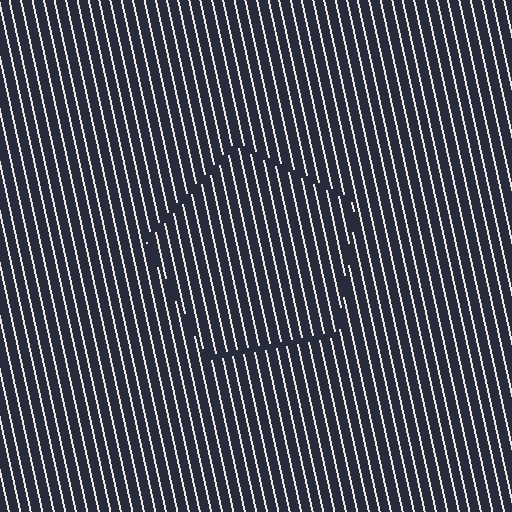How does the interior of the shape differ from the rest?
The interior of the shape contains the same grating, shifted by half a period — the contour is defined by the phase discontinuity where line-ends from the inner and outer gratings abut.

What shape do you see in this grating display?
An illusory pentagon. The interior of the shape contains the same grating, shifted by half a period — the contour is defined by the phase discontinuity where line-ends from the inner and outer gratings abut.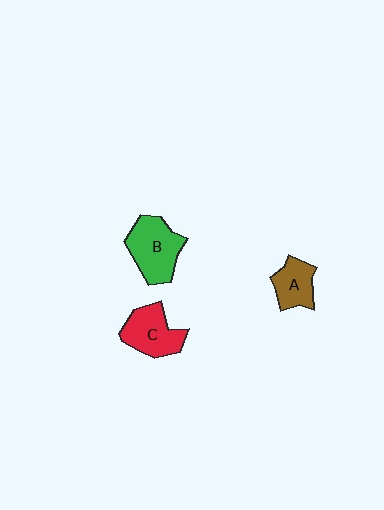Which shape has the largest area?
Shape B (green).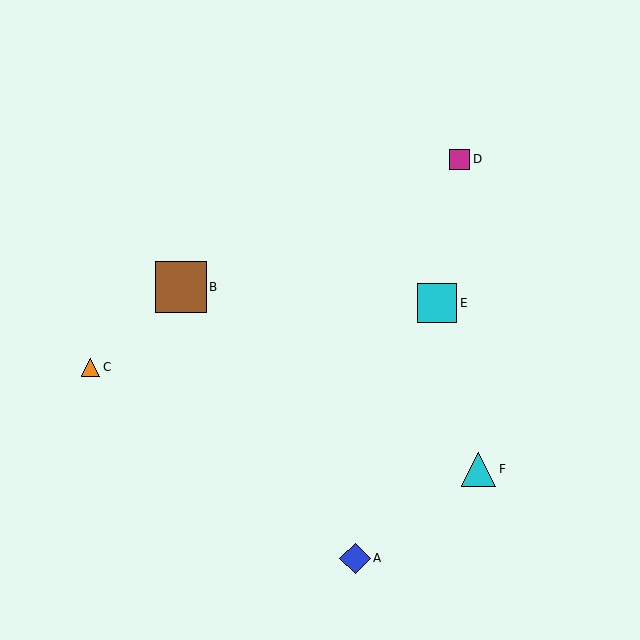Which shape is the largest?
The brown square (labeled B) is the largest.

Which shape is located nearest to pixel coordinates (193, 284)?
The brown square (labeled B) at (181, 287) is nearest to that location.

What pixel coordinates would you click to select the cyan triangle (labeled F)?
Click at (479, 469) to select the cyan triangle F.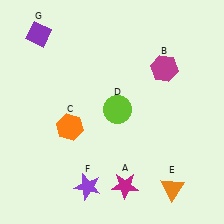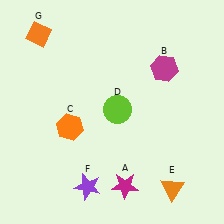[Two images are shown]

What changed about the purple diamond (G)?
In Image 1, G is purple. In Image 2, it changed to orange.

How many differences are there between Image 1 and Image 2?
There is 1 difference between the two images.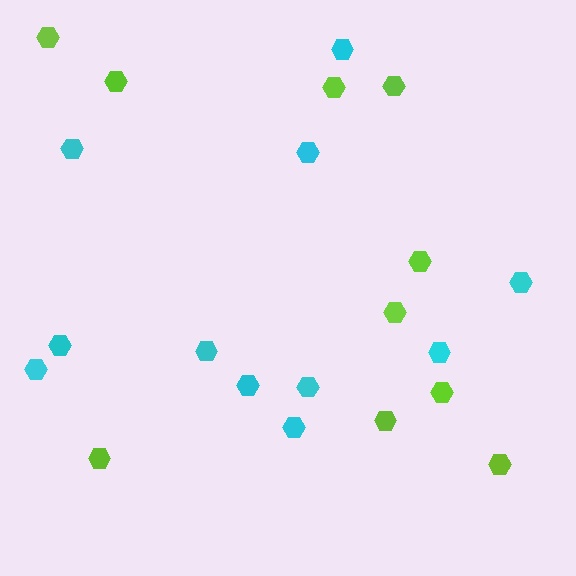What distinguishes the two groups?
There are 2 groups: one group of lime hexagons (10) and one group of cyan hexagons (11).